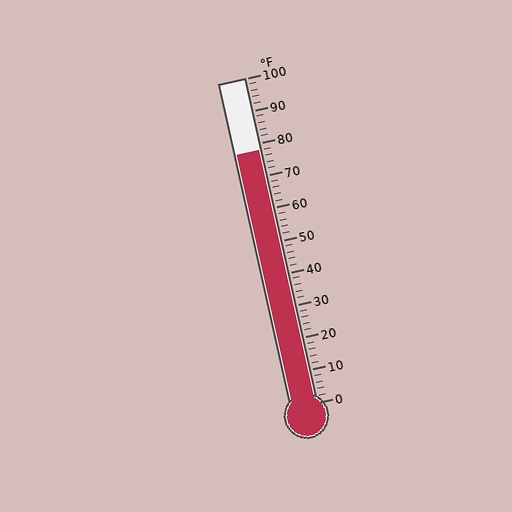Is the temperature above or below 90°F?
The temperature is below 90°F.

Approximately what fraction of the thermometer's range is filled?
The thermometer is filled to approximately 80% of its range.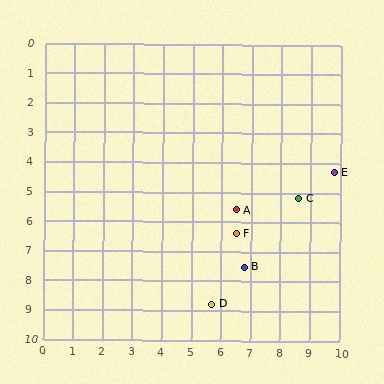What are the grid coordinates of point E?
Point E is at approximately (9.8, 4.3).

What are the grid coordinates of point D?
Point D is at approximately (5.7, 8.8).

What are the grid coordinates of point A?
Point A is at approximately (6.5, 5.6).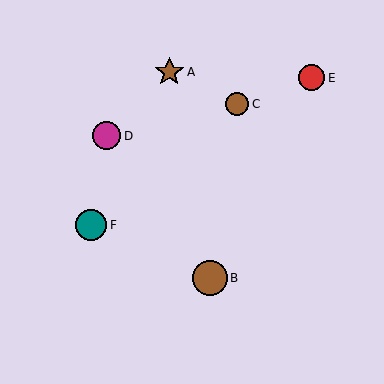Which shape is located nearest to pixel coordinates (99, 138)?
The magenta circle (labeled D) at (107, 136) is nearest to that location.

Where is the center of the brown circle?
The center of the brown circle is at (237, 104).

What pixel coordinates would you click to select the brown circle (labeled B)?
Click at (210, 278) to select the brown circle B.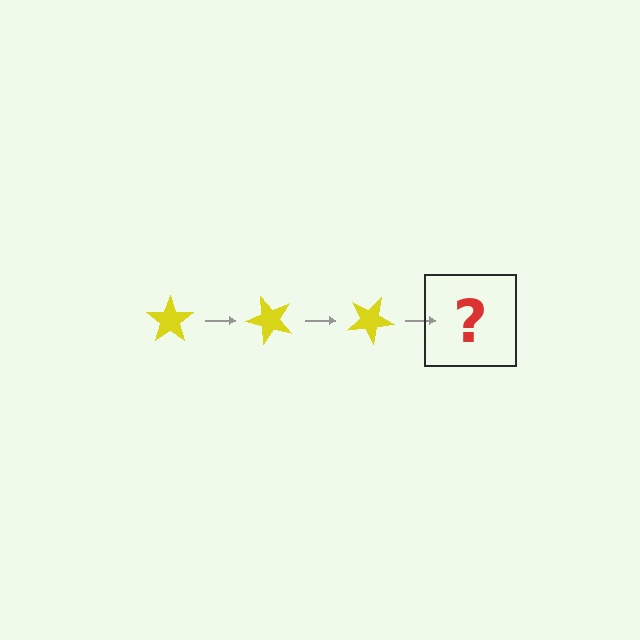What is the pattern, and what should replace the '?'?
The pattern is that the star rotates 50 degrees each step. The '?' should be a yellow star rotated 150 degrees.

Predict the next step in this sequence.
The next step is a yellow star rotated 150 degrees.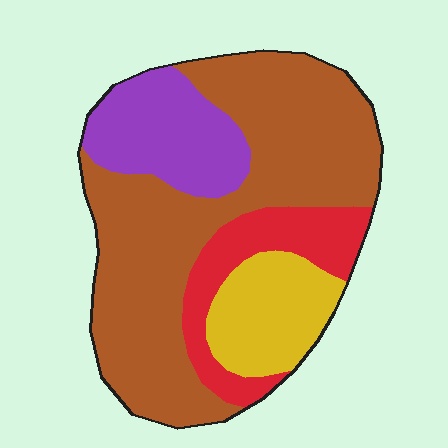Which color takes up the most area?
Brown, at roughly 55%.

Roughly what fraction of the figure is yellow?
Yellow covers around 15% of the figure.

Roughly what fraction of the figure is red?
Red takes up less than a quarter of the figure.